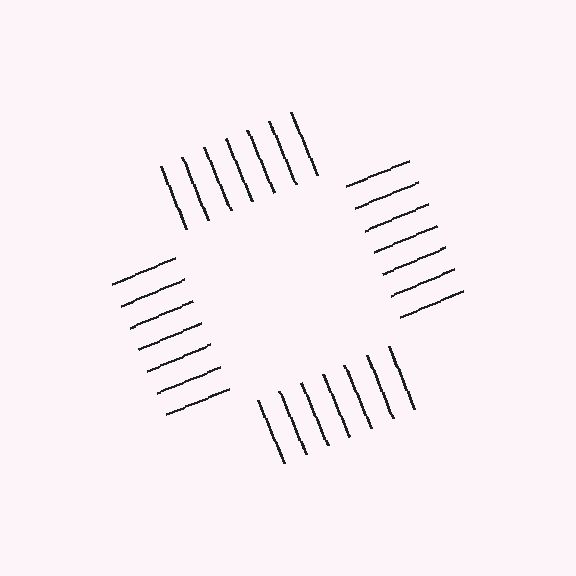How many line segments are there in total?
28 — 7 along each of the 4 edges.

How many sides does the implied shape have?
4 sides — the line-ends trace a square.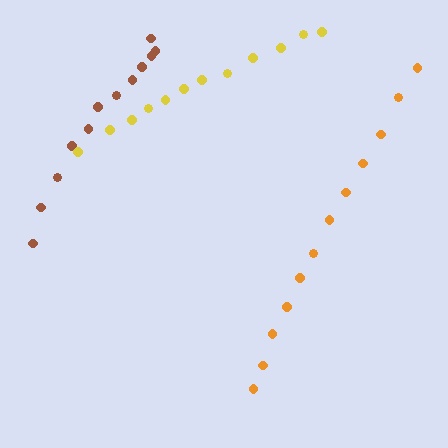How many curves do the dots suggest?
There are 3 distinct paths.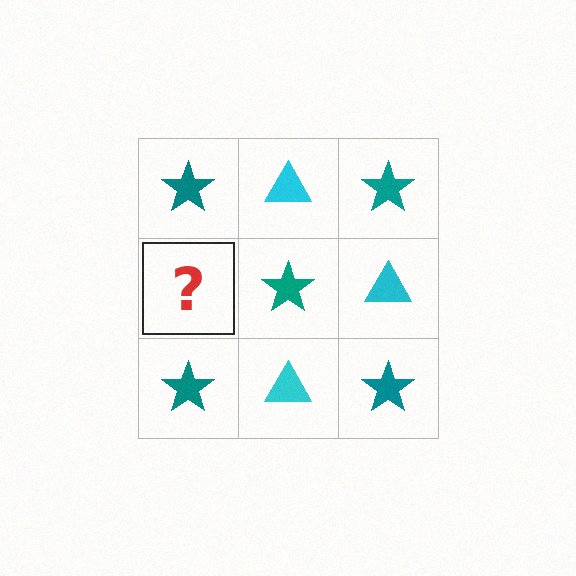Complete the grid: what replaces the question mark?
The question mark should be replaced with a cyan triangle.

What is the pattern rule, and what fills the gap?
The rule is that it alternates teal star and cyan triangle in a checkerboard pattern. The gap should be filled with a cyan triangle.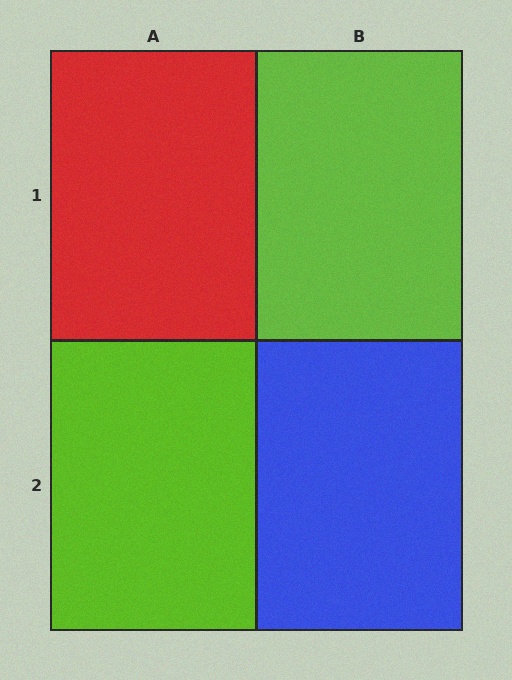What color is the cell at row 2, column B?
Blue.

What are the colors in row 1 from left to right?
Red, lime.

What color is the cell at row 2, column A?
Lime.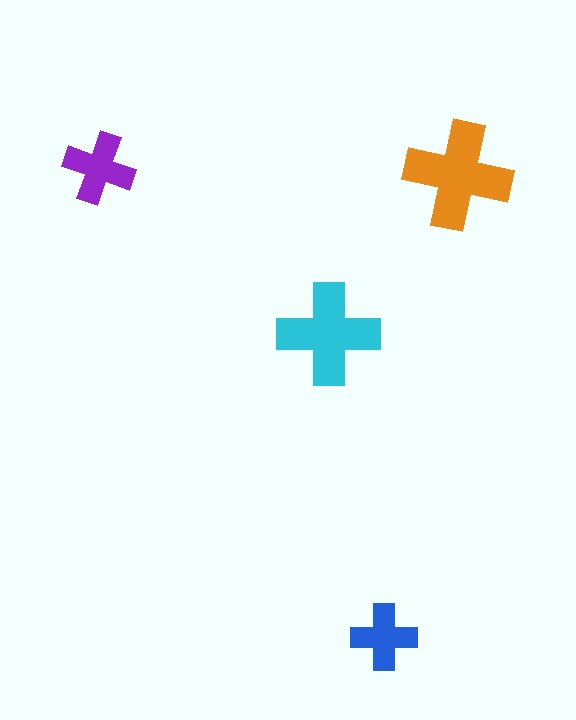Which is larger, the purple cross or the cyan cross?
The cyan one.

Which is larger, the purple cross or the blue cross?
The purple one.